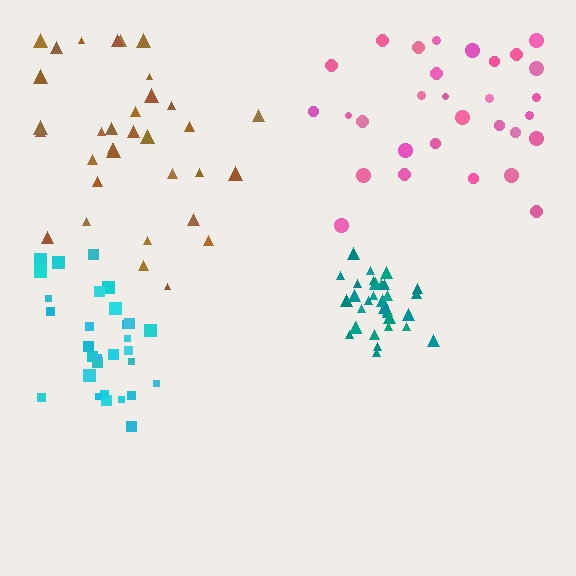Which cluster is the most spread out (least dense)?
Brown.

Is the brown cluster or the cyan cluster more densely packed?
Cyan.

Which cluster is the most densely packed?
Teal.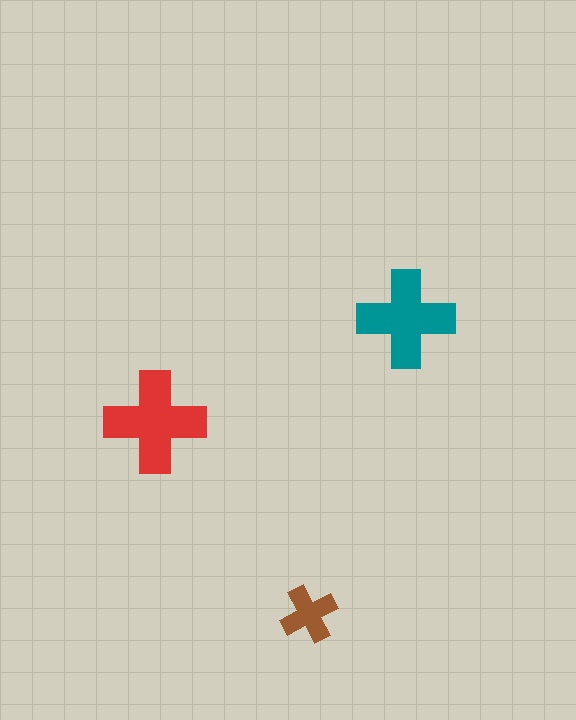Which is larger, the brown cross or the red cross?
The red one.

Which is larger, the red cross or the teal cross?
The red one.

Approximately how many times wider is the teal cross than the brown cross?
About 1.5 times wider.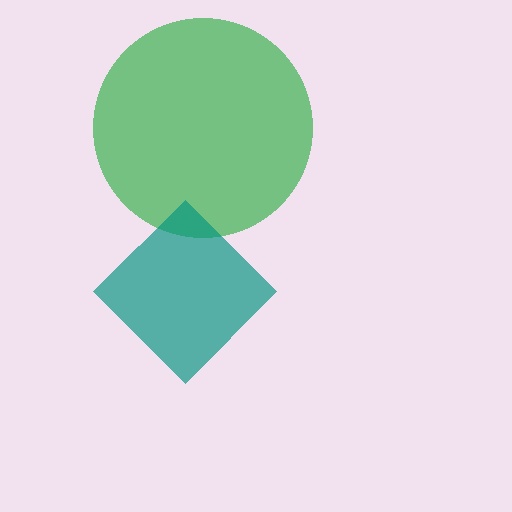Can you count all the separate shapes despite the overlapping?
Yes, there are 2 separate shapes.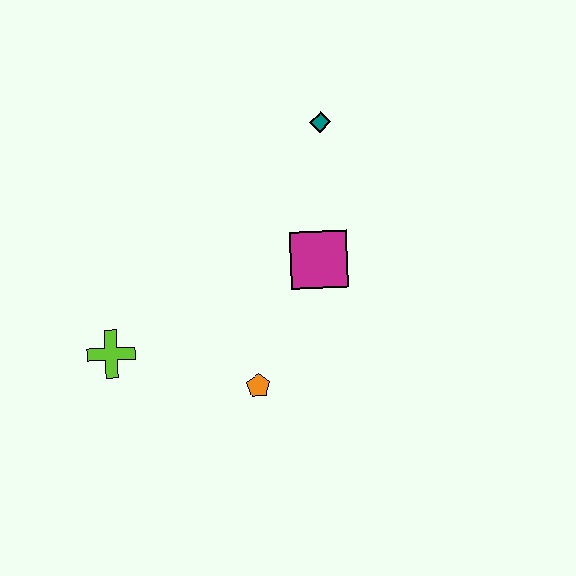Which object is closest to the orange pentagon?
The magenta square is closest to the orange pentagon.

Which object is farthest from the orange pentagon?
The teal diamond is farthest from the orange pentagon.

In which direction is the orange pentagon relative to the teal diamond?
The orange pentagon is below the teal diamond.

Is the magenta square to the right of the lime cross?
Yes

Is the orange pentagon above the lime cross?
No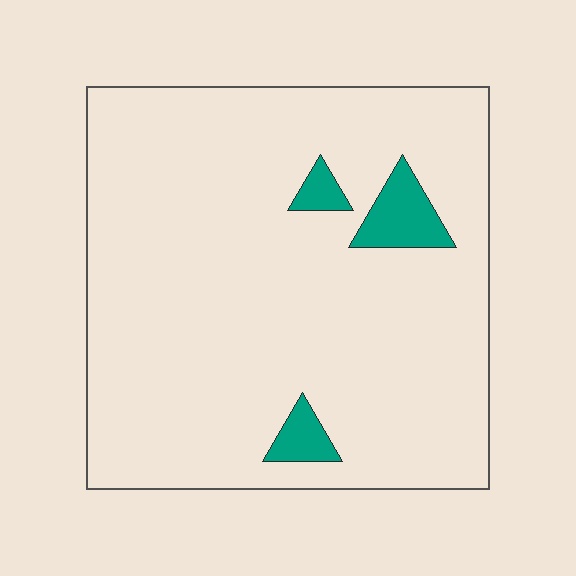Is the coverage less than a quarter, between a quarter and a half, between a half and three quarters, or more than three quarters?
Less than a quarter.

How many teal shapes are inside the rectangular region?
3.